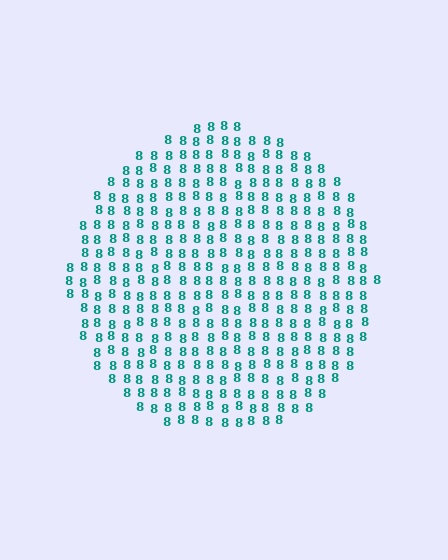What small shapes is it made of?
It is made of small digit 8's.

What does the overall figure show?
The overall figure shows a circle.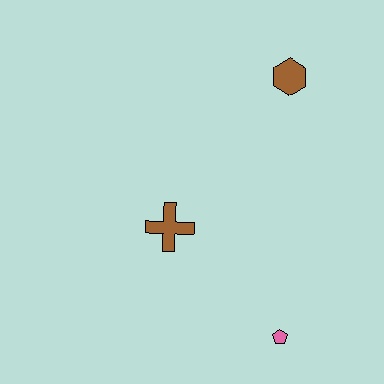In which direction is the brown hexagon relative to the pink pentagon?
The brown hexagon is above the pink pentagon.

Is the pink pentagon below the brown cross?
Yes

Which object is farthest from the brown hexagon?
The pink pentagon is farthest from the brown hexagon.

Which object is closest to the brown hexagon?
The brown cross is closest to the brown hexagon.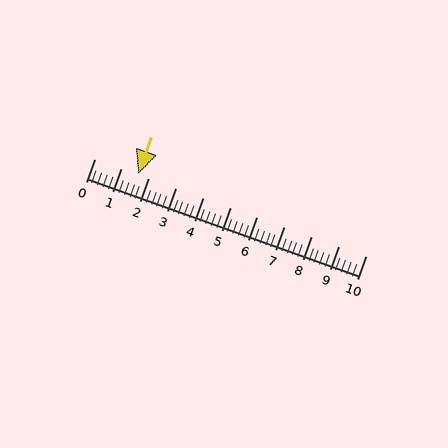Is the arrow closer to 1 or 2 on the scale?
The arrow is closer to 2.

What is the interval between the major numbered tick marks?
The major tick marks are spaced 1 units apart.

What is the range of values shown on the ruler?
The ruler shows values from 0 to 10.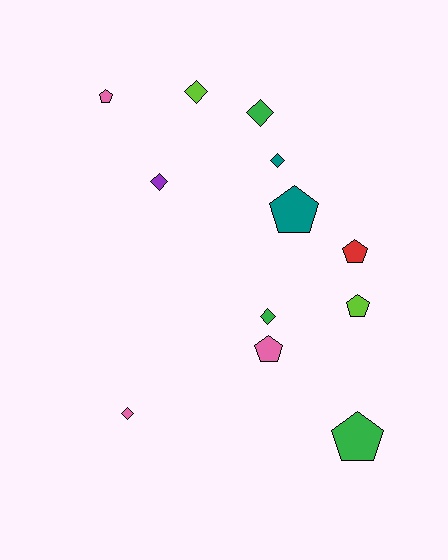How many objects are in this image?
There are 12 objects.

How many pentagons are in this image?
There are 6 pentagons.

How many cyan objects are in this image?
There are no cyan objects.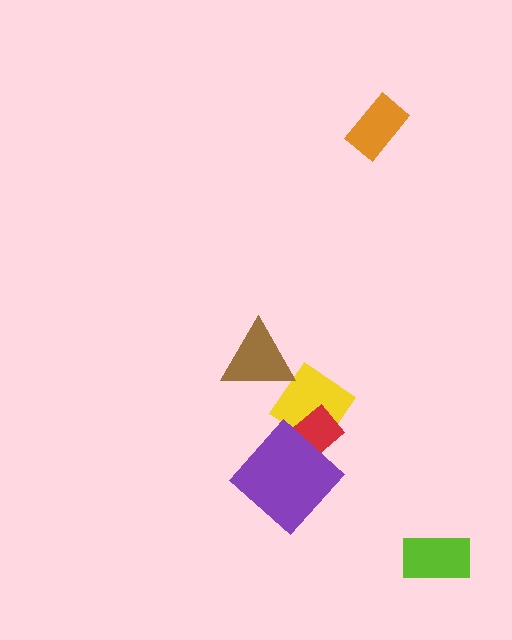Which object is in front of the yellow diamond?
The red diamond is in front of the yellow diamond.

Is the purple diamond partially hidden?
No, no other shape covers it.